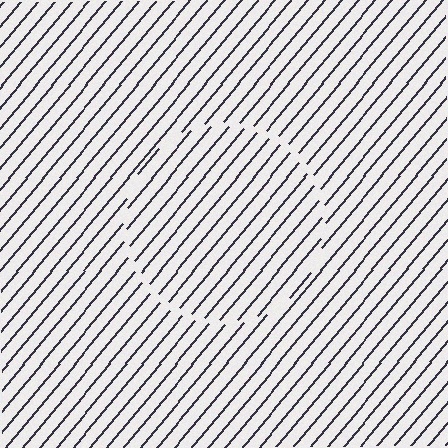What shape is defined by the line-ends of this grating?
An illusory circle. The interior of the shape contains the same grating, shifted by half a period — the contour is defined by the phase discontinuity where line-ends from the inner and outer gratings abut.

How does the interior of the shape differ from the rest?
The interior of the shape contains the same grating, shifted by half a period — the contour is defined by the phase discontinuity where line-ends from the inner and outer gratings abut.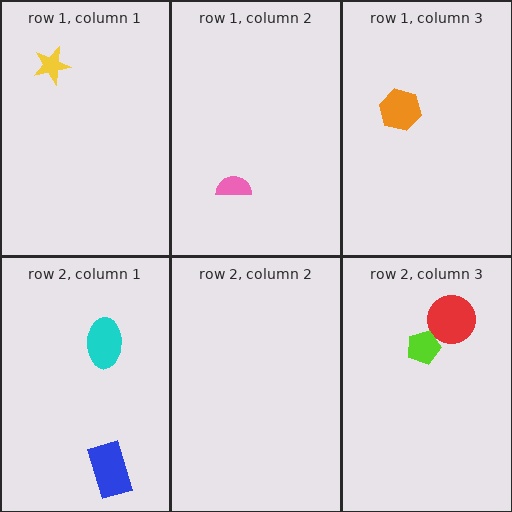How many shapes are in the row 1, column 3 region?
1.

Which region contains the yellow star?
The row 1, column 1 region.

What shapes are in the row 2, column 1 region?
The cyan ellipse, the blue rectangle.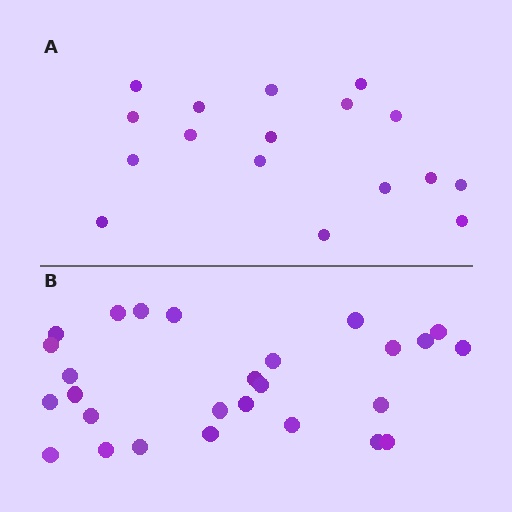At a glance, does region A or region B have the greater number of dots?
Region B (the bottom region) has more dots.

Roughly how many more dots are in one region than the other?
Region B has roughly 10 or so more dots than region A.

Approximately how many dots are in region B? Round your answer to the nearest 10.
About 30 dots. (The exact count is 27, which rounds to 30.)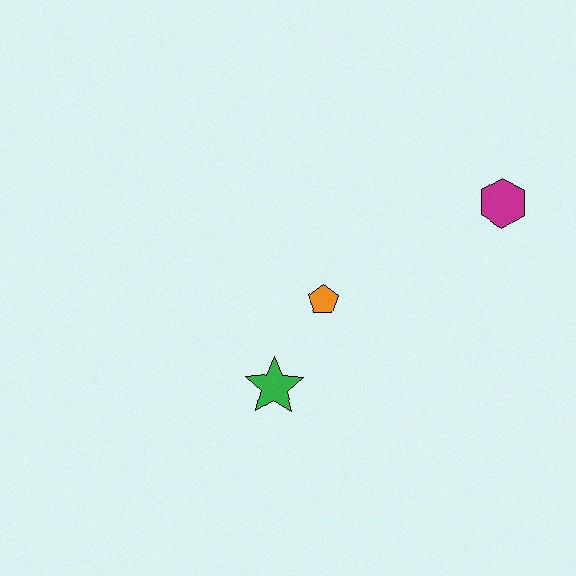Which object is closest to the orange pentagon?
The green star is closest to the orange pentagon.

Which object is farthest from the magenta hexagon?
The green star is farthest from the magenta hexagon.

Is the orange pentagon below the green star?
No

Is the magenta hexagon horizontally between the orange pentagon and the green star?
No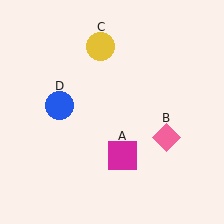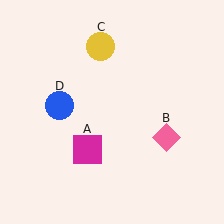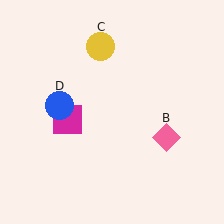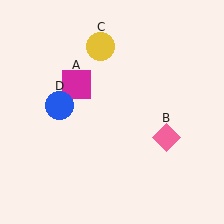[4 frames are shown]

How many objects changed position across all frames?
1 object changed position: magenta square (object A).